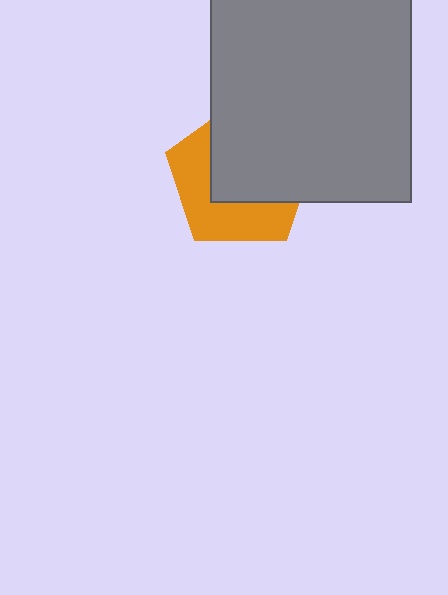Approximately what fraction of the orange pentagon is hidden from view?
Roughly 56% of the orange pentagon is hidden behind the gray rectangle.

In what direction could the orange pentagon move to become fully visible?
The orange pentagon could move toward the lower-left. That would shift it out from behind the gray rectangle entirely.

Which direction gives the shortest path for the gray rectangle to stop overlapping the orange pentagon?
Moving toward the upper-right gives the shortest separation.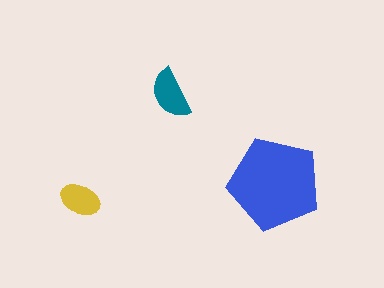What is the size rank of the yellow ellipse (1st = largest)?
3rd.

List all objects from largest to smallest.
The blue pentagon, the teal semicircle, the yellow ellipse.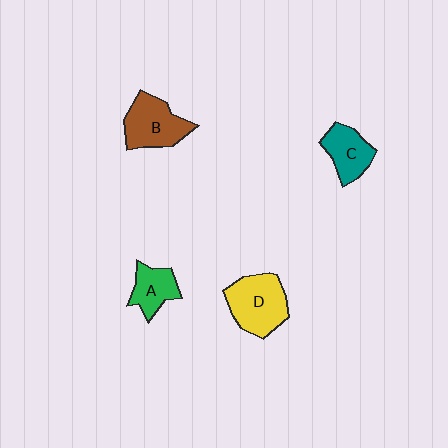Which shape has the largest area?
Shape D (yellow).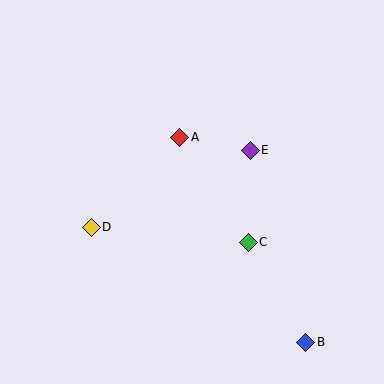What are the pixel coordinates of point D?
Point D is at (91, 227).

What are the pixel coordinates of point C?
Point C is at (248, 242).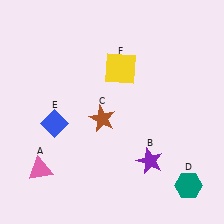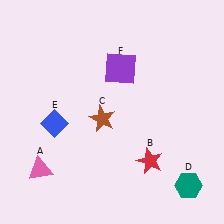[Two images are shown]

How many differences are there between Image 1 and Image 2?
There are 2 differences between the two images.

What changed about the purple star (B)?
In Image 1, B is purple. In Image 2, it changed to red.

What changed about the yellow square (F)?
In Image 1, F is yellow. In Image 2, it changed to purple.